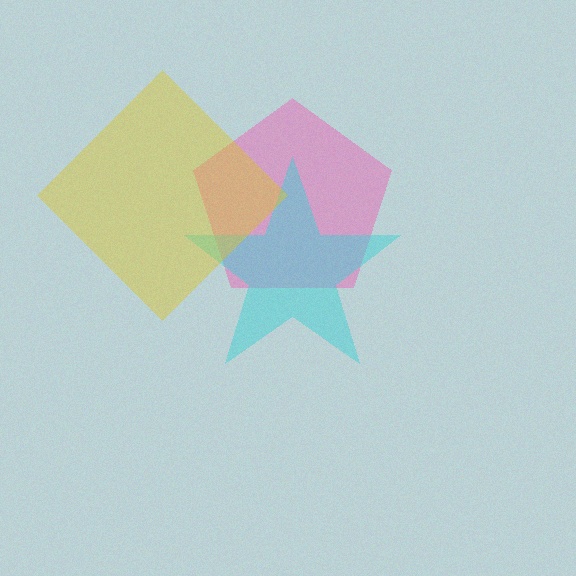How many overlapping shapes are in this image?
There are 3 overlapping shapes in the image.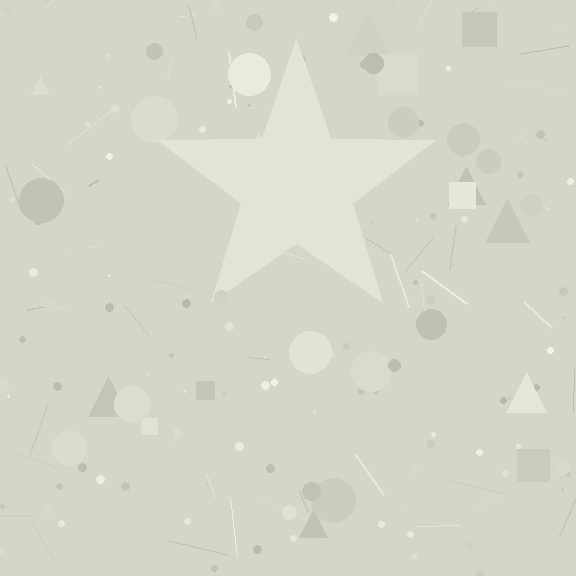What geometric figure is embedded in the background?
A star is embedded in the background.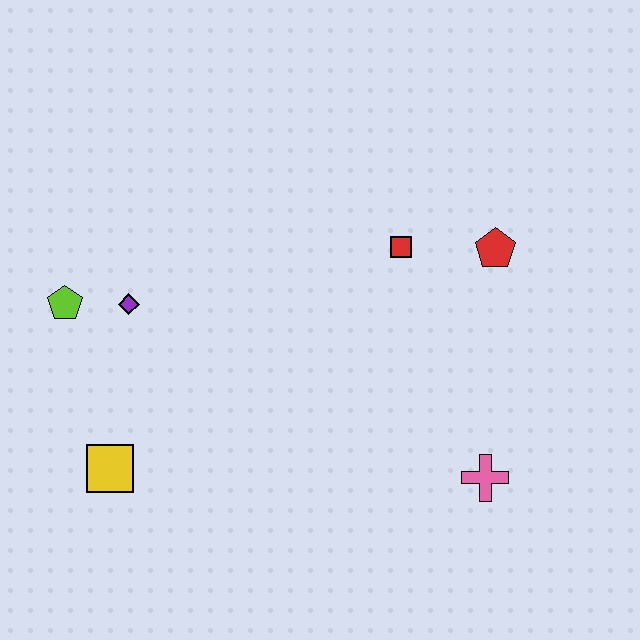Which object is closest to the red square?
The red pentagon is closest to the red square.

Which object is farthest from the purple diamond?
The pink cross is farthest from the purple diamond.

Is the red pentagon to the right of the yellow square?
Yes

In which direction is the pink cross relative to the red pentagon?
The pink cross is below the red pentagon.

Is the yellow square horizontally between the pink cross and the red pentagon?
No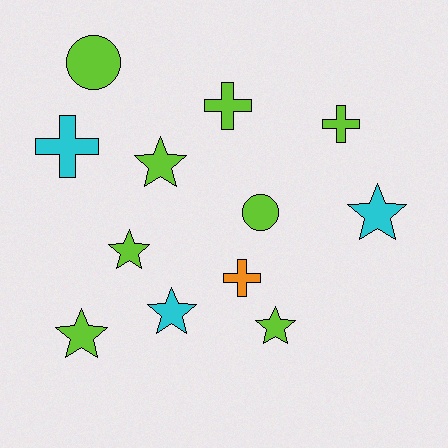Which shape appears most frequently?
Star, with 6 objects.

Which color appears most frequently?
Lime, with 8 objects.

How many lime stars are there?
There are 4 lime stars.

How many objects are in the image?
There are 12 objects.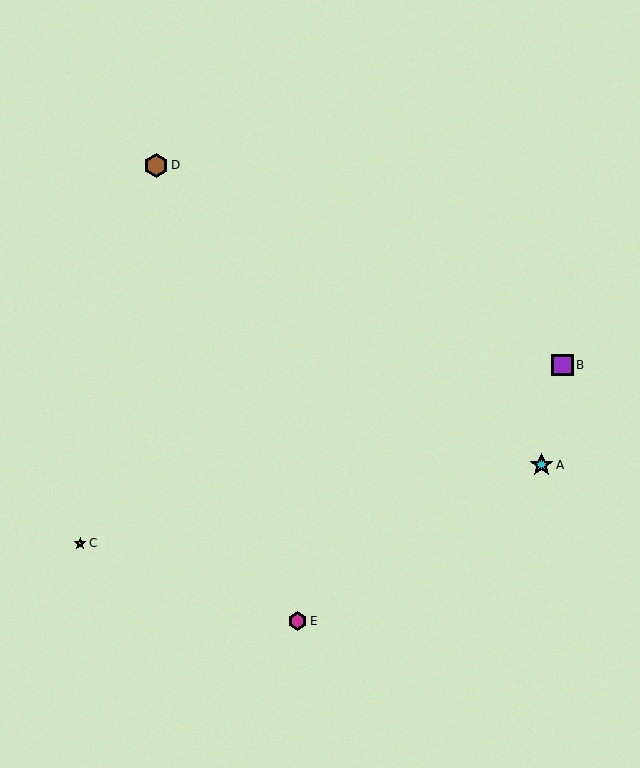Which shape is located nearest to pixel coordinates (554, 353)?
The purple square (labeled B) at (563, 365) is nearest to that location.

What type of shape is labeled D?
Shape D is a brown hexagon.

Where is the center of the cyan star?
The center of the cyan star is at (542, 465).